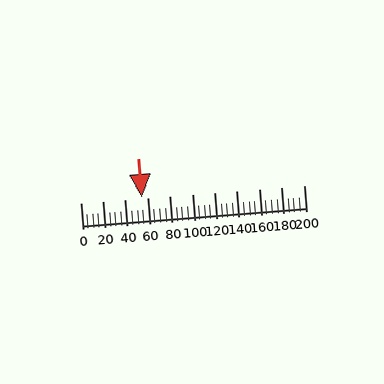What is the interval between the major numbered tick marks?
The major tick marks are spaced 20 units apart.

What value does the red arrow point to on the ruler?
The red arrow points to approximately 55.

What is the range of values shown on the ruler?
The ruler shows values from 0 to 200.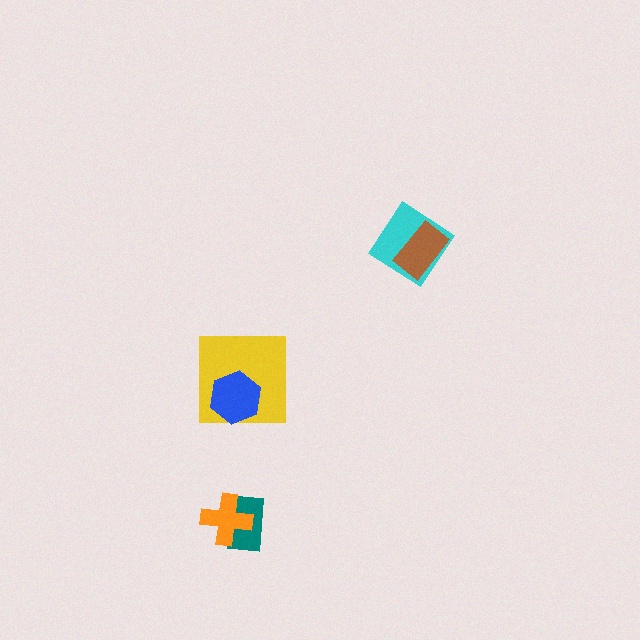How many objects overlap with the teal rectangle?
1 object overlaps with the teal rectangle.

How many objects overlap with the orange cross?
1 object overlaps with the orange cross.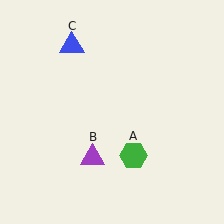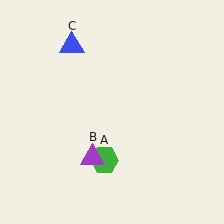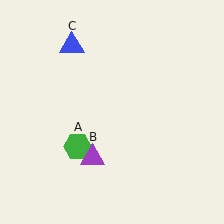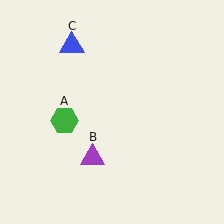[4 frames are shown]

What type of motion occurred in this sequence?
The green hexagon (object A) rotated clockwise around the center of the scene.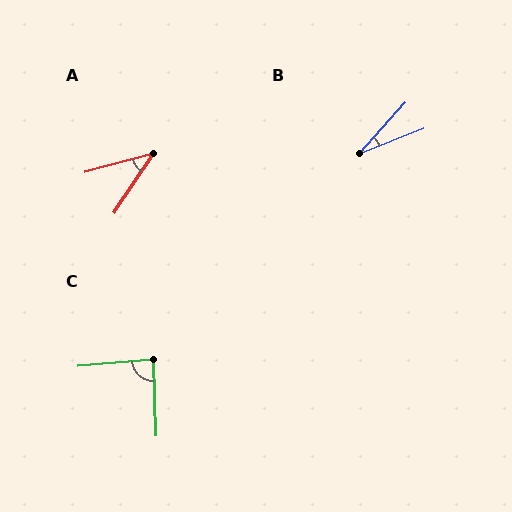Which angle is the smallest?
B, at approximately 26 degrees.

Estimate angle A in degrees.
Approximately 42 degrees.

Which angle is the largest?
C, at approximately 87 degrees.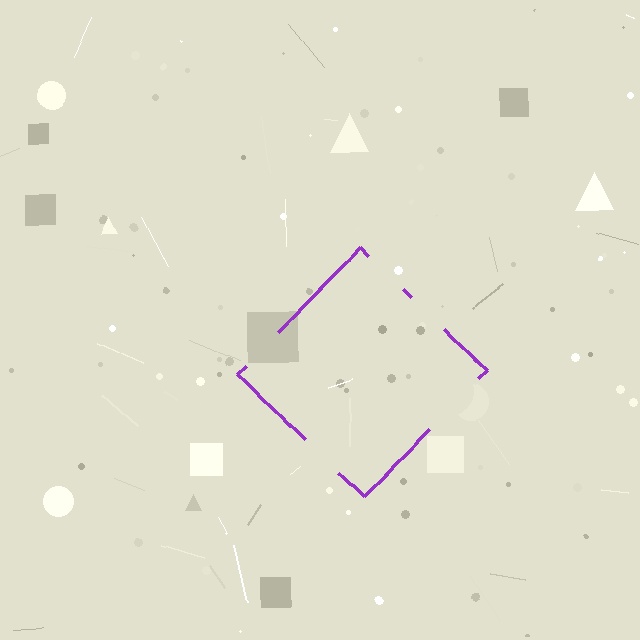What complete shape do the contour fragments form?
The contour fragments form a diamond.